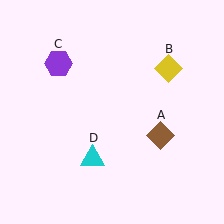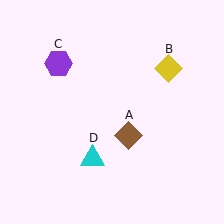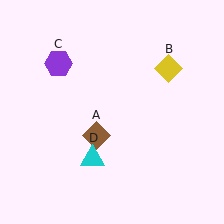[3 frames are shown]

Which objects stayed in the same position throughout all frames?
Yellow diamond (object B) and purple hexagon (object C) and cyan triangle (object D) remained stationary.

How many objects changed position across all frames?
1 object changed position: brown diamond (object A).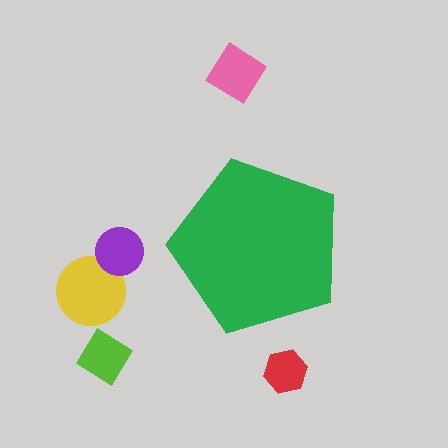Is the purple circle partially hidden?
No, the purple circle is fully visible.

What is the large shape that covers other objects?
A green pentagon.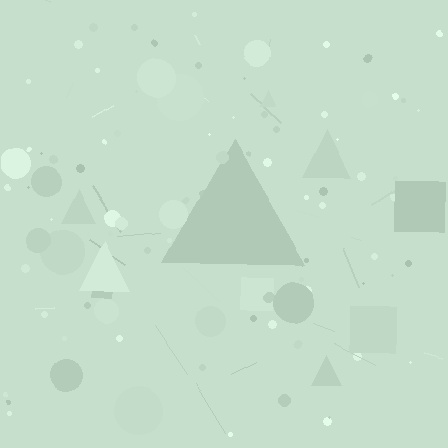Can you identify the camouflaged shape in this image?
The camouflaged shape is a triangle.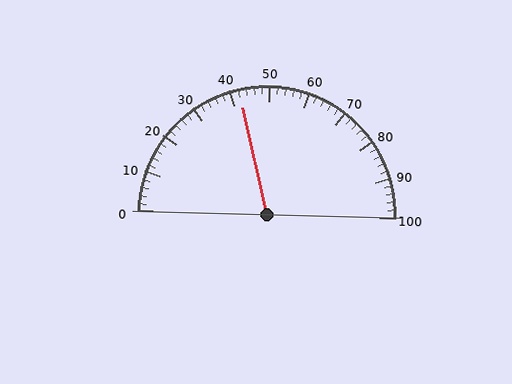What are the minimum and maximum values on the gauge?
The gauge ranges from 0 to 100.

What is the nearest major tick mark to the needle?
The nearest major tick mark is 40.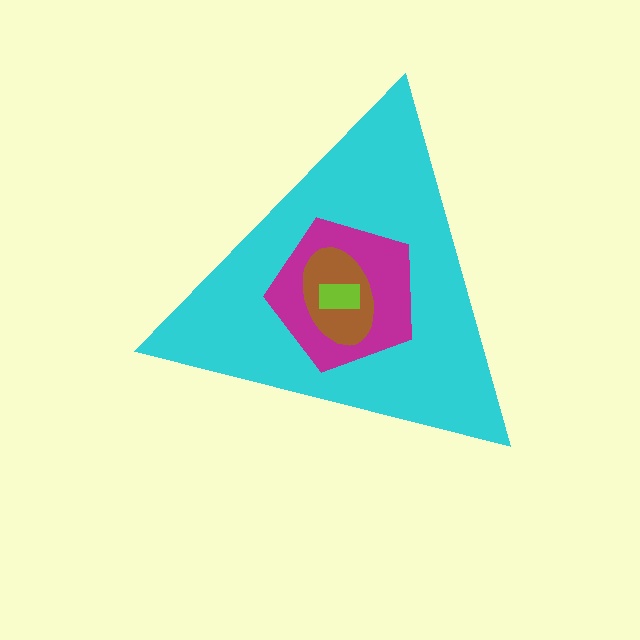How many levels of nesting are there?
4.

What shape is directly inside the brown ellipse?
The lime rectangle.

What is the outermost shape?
The cyan triangle.